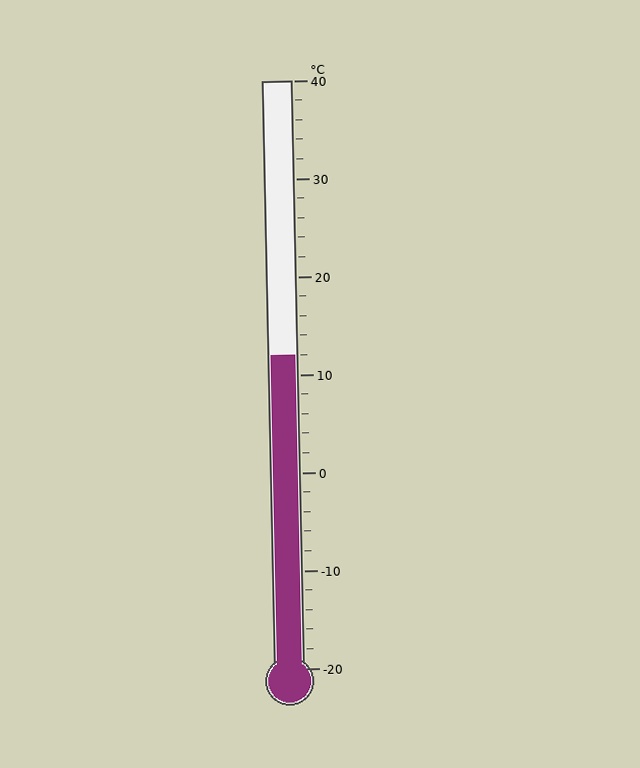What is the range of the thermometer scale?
The thermometer scale ranges from -20°C to 40°C.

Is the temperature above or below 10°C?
The temperature is above 10°C.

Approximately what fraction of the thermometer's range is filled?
The thermometer is filled to approximately 55% of its range.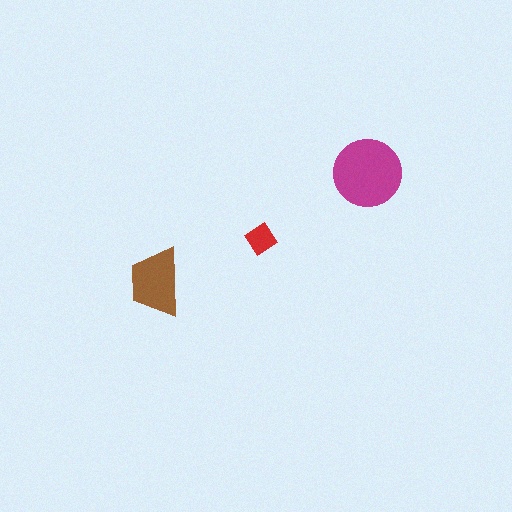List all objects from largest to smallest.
The magenta circle, the brown trapezoid, the red diamond.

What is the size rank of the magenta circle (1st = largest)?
1st.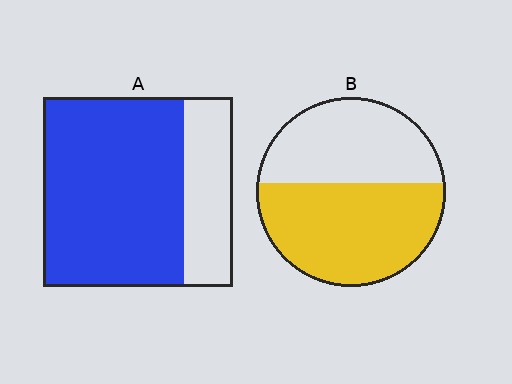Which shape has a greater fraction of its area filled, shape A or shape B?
Shape A.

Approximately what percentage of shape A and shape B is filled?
A is approximately 75% and B is approximately 55%.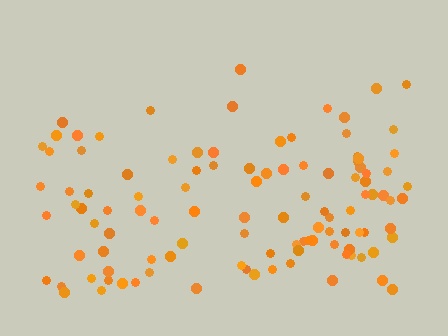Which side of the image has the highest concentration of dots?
The bottom.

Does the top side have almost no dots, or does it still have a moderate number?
Still a moderate number, just noticeably fewer than the bottom.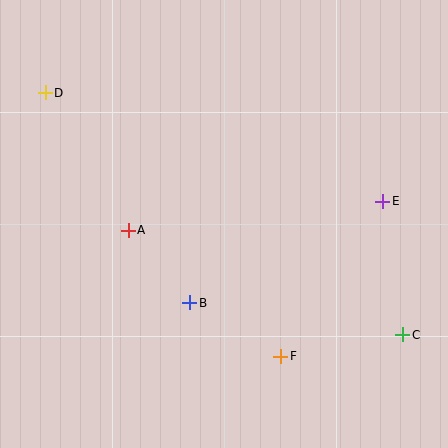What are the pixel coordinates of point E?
Point E is at (383, 201).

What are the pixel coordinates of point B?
Point B is at (190, 303).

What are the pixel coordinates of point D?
Point D is at (45, 93).